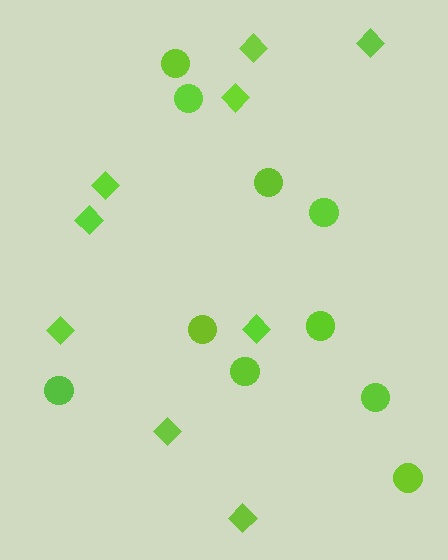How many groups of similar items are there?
There are 2 groups: one group of diamonds (9) and one group of circles (10).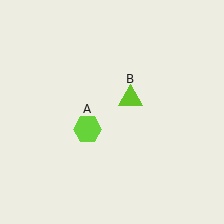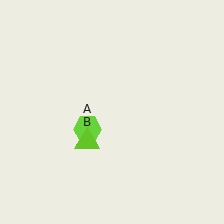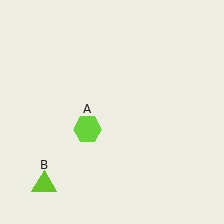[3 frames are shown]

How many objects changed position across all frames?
1 object changed position: lime triangle (object B).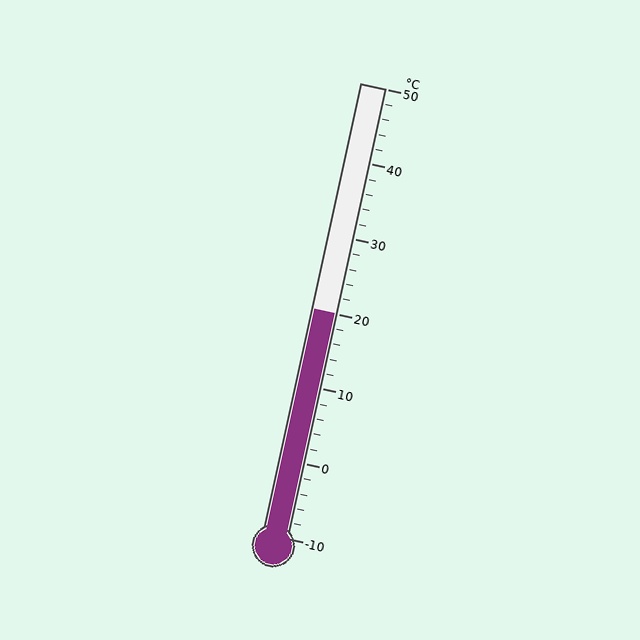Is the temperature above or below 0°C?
The temperature is above 0°C.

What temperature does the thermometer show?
The thermometer shows approximately 20°C.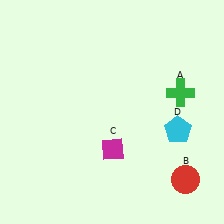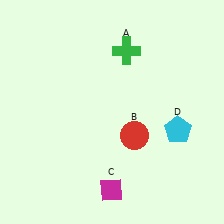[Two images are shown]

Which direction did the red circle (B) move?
The red circle (B) moved left.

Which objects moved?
The objects that moved are: the green cross (A), the red circle (B), the magenta diamond (C).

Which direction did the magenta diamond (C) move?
The magenta diamond (C) moved down.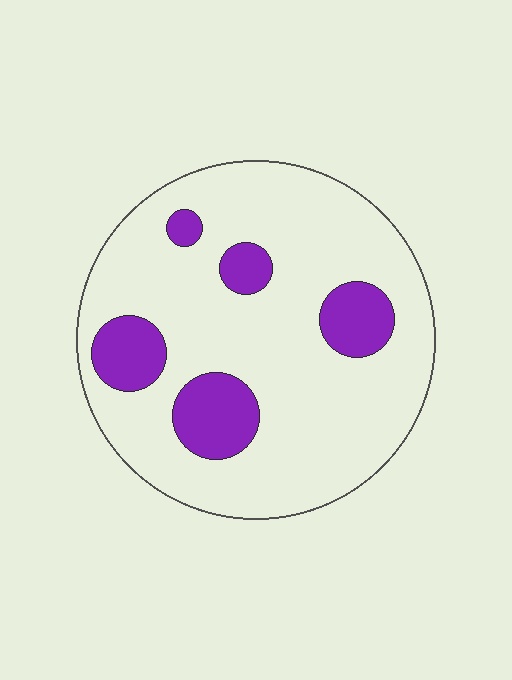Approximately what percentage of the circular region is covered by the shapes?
Approximately 20%.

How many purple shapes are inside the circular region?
5.